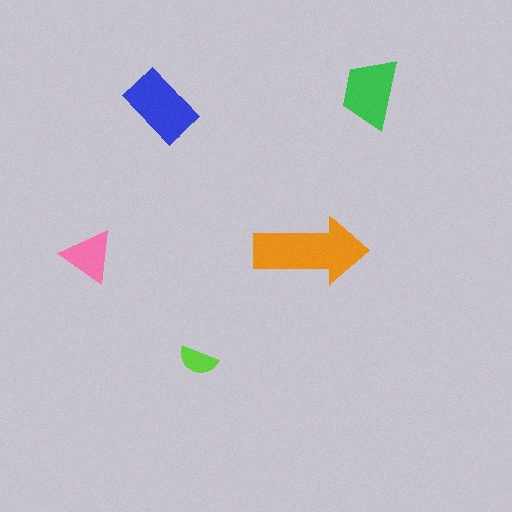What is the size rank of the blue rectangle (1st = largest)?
2nd.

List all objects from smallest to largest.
The lime semicircle, the pink triangle, the green trapezoid, the blue rectangle, the orange arrow.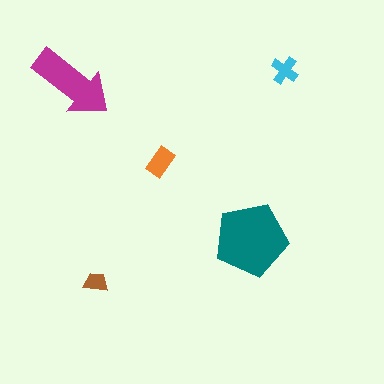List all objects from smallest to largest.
The brown trapezoid, the cyan cross, the orange rectangle, the magenta arrow, the teal pentagon.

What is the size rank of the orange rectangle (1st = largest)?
3rd.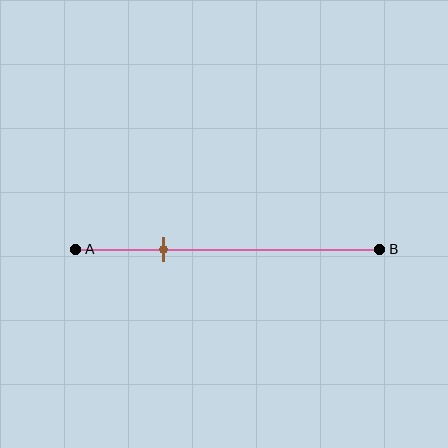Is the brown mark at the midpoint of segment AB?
No, the mark is at about 30% from A, not at the 50% midpoint.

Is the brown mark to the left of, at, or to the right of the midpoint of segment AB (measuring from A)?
The brown mark is to the left of the midpoint of segment AB.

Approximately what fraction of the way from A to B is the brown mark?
The brown mark is approximately 30% of the way from A to B.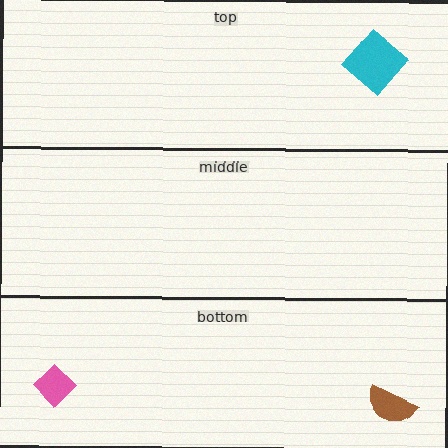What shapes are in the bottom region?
The brown semicircle, the pink diamond.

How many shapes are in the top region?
1.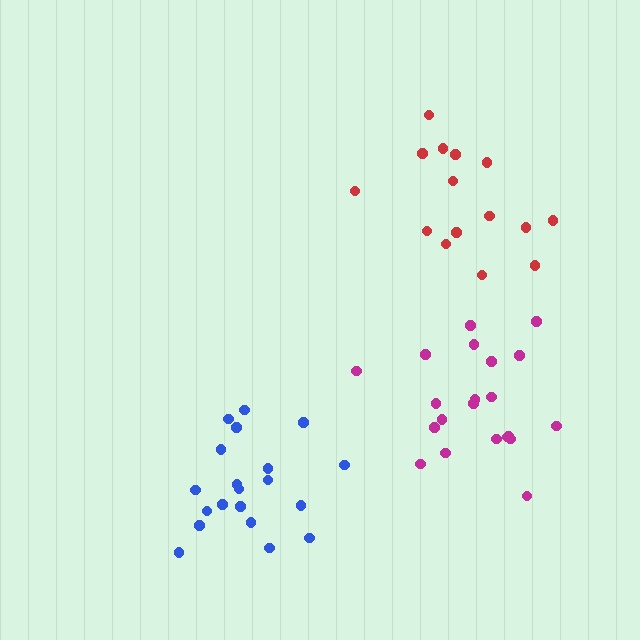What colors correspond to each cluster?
The clusters are colored: red, magenta, blue.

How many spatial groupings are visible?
There are 3 spatial groupings.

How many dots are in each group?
Group 1: 15 dots, Group 2: 21 dots, Group 3: 20 dots (56 total).